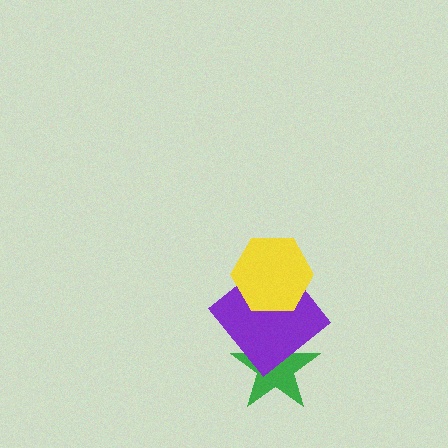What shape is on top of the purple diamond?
The yellow hexagon is on top of the purple diamond.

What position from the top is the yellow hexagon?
The yellow hexagon is 1st from the top.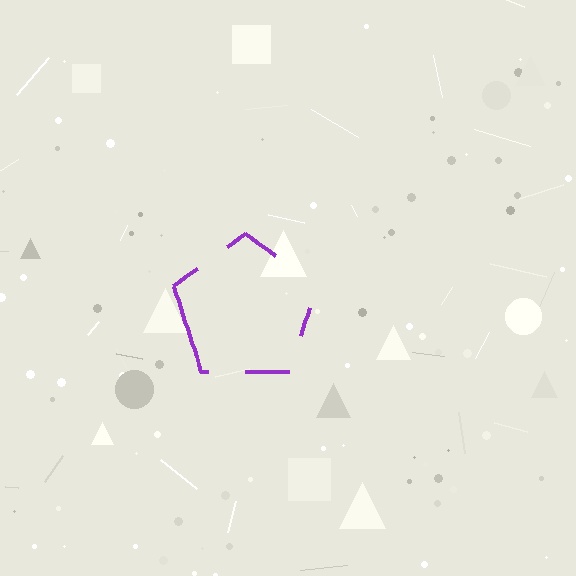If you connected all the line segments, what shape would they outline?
They would outline a pentagon.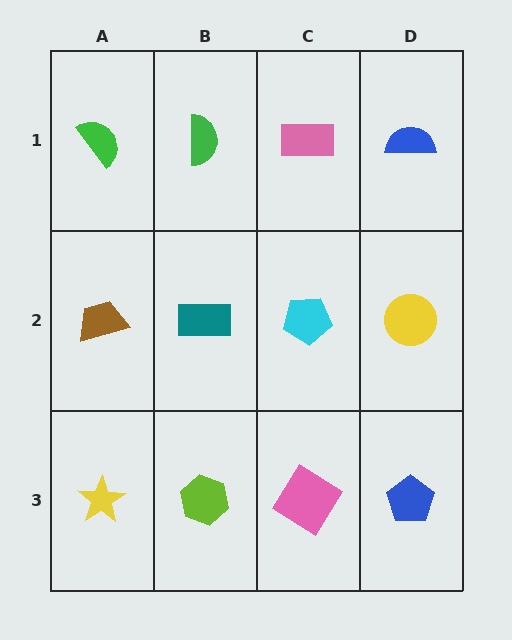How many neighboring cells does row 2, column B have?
4.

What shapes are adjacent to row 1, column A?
A brown trapezoid (row 2, column A), a green semicircle (row 1, column B).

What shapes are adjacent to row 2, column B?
A green semicircle (row 1, column B), a lime hexagon (row 3, column B), a brown trapezoid (row 2, column A), a cyan pentagon (row 2, column C).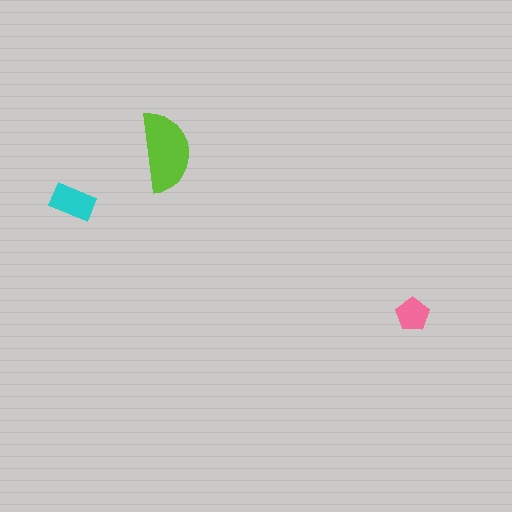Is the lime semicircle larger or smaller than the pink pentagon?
Larger.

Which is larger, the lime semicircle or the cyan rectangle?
The lime semicircle.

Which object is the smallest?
The pink pentagon.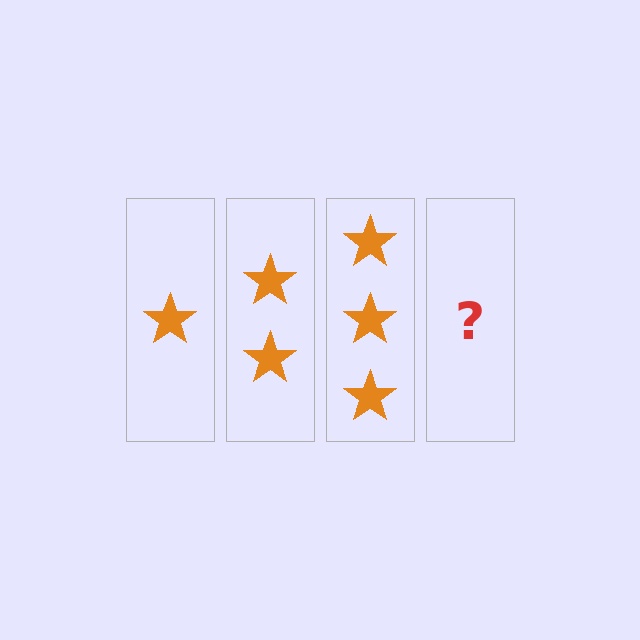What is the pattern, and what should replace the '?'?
The pattern is that each step adds one more star. The '?' should be 4 stars.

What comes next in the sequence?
The next element should be 4 stars.